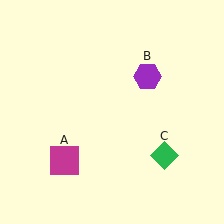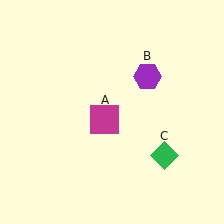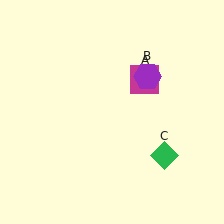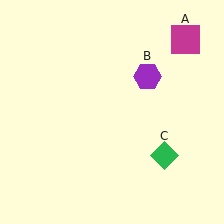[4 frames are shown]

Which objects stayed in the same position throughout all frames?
Purple hexagon (object B) and green diamond (object C) remained stationary.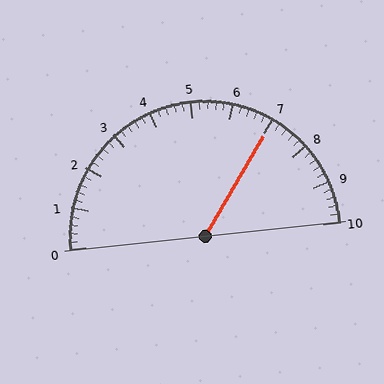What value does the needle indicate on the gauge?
The needle indicates approximately 7.0.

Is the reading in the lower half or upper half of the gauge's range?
The reading is in the upper half of the range (0 to 10).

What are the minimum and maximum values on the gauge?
The gauge ranges from 0 to 10.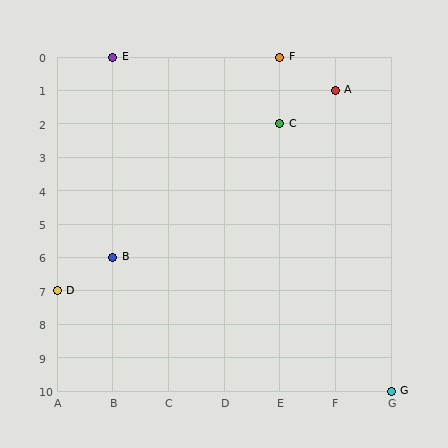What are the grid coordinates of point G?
Point G is at grid coordinates (G, 10).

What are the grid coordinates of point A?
Point A is at grid coordinates (F, 1).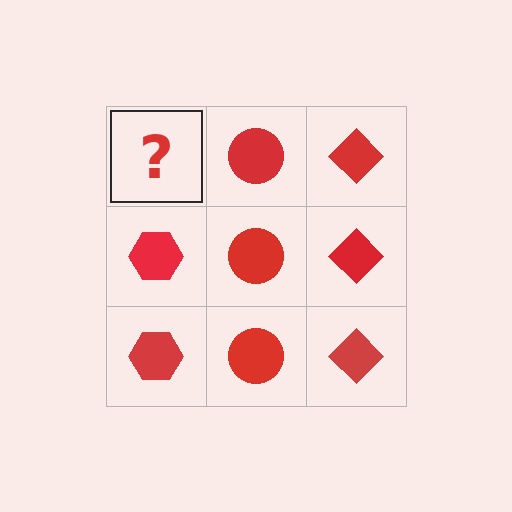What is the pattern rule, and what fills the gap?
The rule is that each column has a consistent shape. The gap should be filled with a red hexagon.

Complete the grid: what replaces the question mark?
The question mark should be replaced with a red hexagon.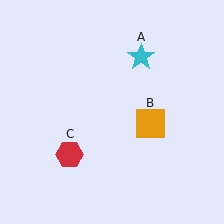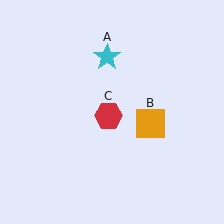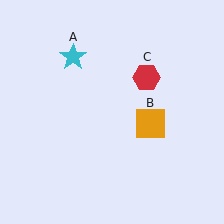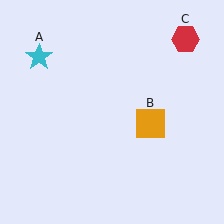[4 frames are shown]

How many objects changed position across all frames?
2 objects changed position: cyan star (object A), red hexagon (object C).